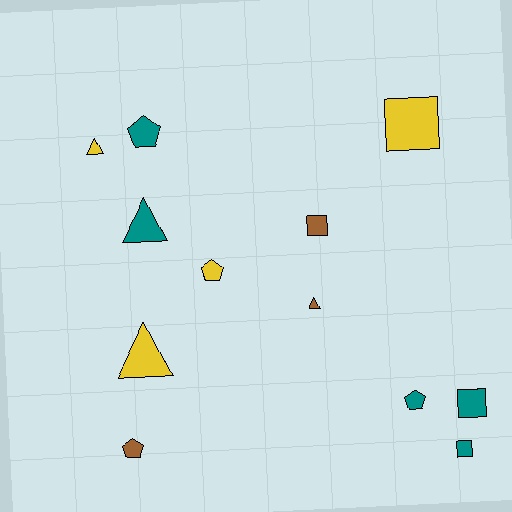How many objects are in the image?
There are 12 objects.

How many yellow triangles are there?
There are 2 yellow triangles.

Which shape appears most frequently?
Square, with 4 objects.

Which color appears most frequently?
Teal, with 5 objects.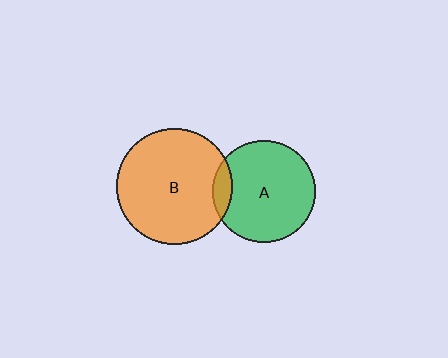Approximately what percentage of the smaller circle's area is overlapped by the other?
Approximately 10%.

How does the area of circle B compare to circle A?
Approximately 1.3 times.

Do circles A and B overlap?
Yes.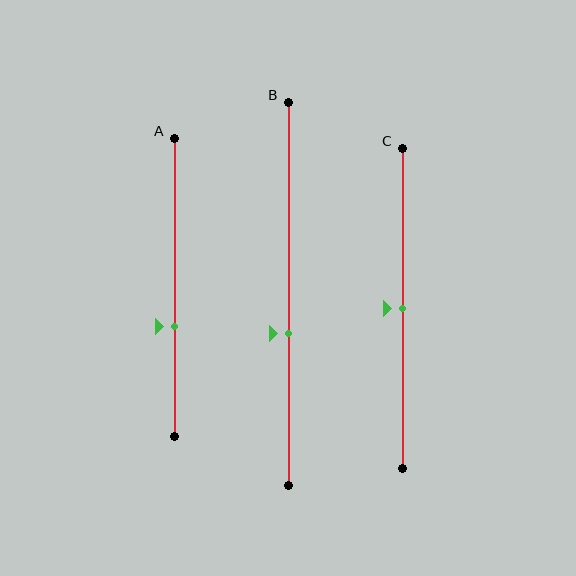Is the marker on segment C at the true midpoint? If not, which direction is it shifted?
Yes, the marker on segment C is at the true midpoint.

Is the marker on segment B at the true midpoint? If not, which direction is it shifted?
No, the marker on segment B is shifted downward by about 10% of the segment length.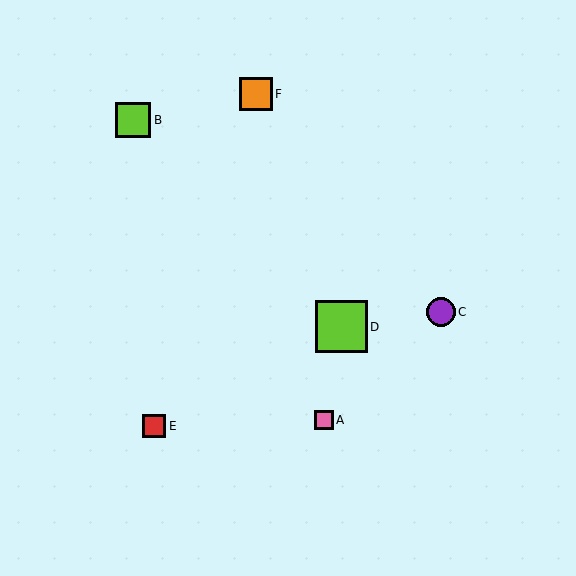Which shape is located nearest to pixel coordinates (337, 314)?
The lime square (labeled D) at (341, 327) is nearest to that location.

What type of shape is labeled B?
Shape B is a lime square.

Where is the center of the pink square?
The center of the pink square is at (324, 420).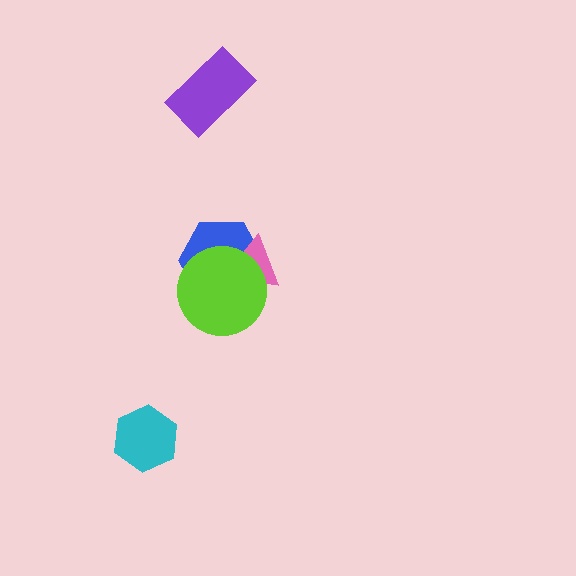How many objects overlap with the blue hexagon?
2 objects overlap with the blue hexagon.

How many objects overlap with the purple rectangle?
0 objects overlap with the purple rectangle.